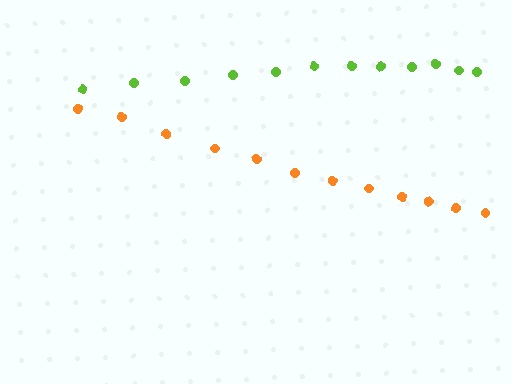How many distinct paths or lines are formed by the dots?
There are 2 distinct paths.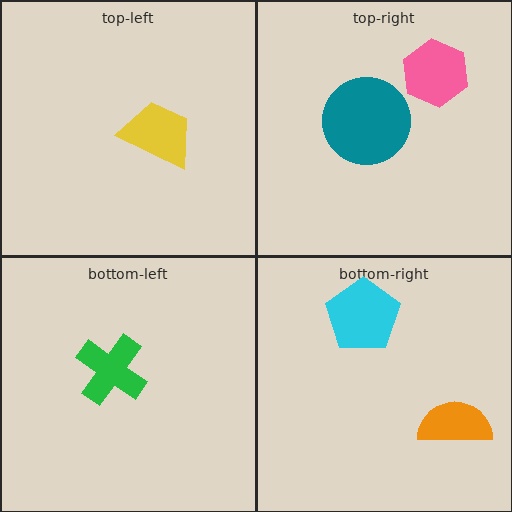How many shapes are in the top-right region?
2.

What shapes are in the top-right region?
The teal circle, the pink hexagon.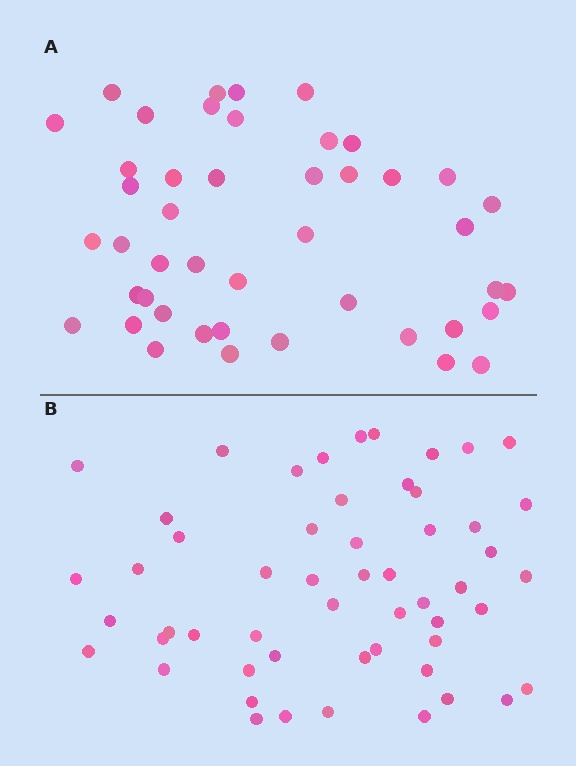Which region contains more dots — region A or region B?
Region B (the bottom region) has more dots.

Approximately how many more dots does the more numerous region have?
Region B has roughly 8 or so more dots than region A.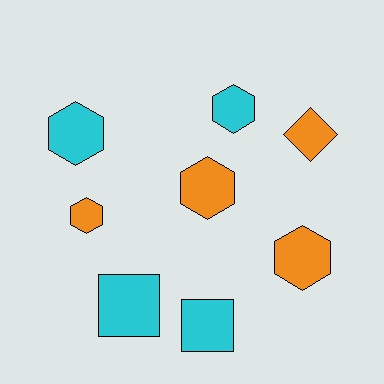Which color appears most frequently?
Orange, with 4 objects.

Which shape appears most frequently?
Hexagon, with 5 objects.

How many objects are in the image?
There are 8 objects.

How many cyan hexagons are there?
There are 2 cyan hexagons.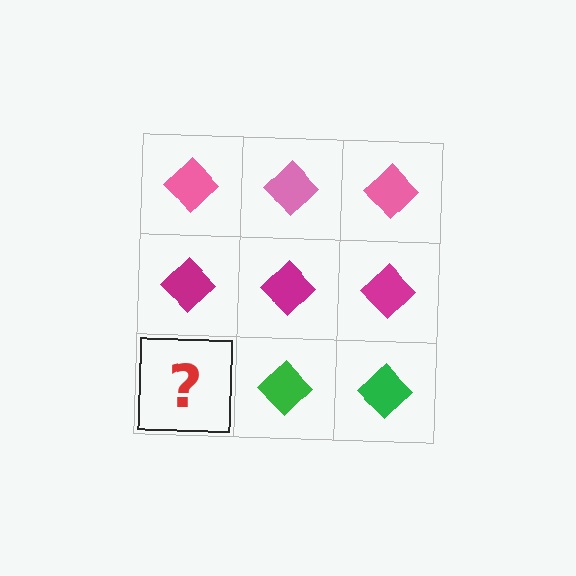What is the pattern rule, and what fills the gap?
The rule is that each row has a consistent color. The gap should be filled with a green diamond.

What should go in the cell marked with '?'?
The missing cell should contain a green diamond.